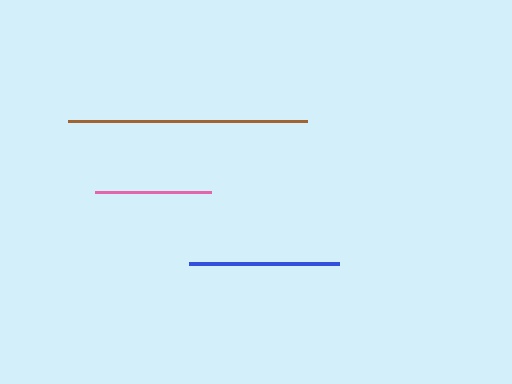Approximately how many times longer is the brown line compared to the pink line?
The brown line is approximately 2.1 times the length of the pink line.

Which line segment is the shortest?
The pink line is the shortest at approximately 116 pixels.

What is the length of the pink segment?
The pink segment is approximately 116 pixels long.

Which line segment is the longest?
The brown line is the longest at approximately 239 pixels.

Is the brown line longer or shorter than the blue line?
The brown line is longer than the blue line.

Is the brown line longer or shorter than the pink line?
The brown line is longer than the pink line.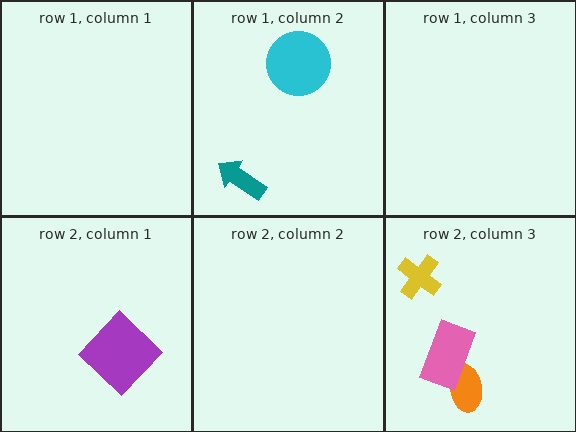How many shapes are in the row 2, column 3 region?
3.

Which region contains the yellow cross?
The row 2, column 3 region.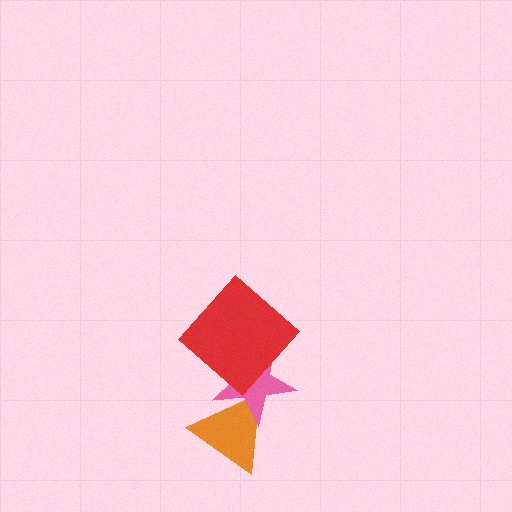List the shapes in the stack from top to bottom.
From top to bottom: the red diamond, the pink star, the orange triangle.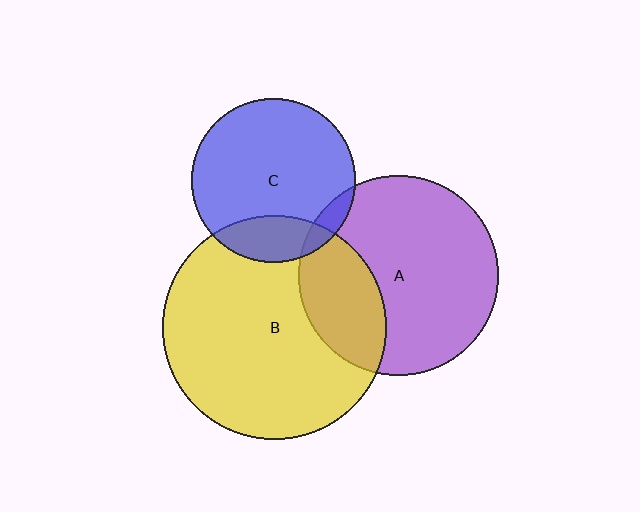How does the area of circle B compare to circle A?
Approximately 1.3 times.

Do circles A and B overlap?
Yes.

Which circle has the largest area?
Circle B (yellow).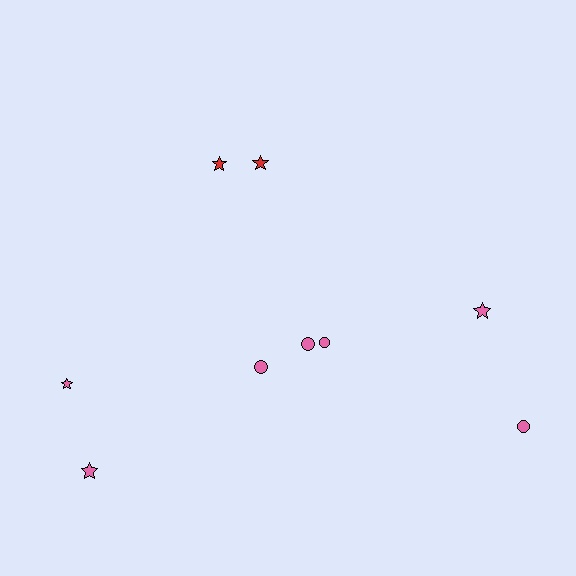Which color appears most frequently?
Pink, with 7 objects.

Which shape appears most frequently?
Star, with 5 objects.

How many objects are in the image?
There are 9 objects.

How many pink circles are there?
There are 4 pink circles.